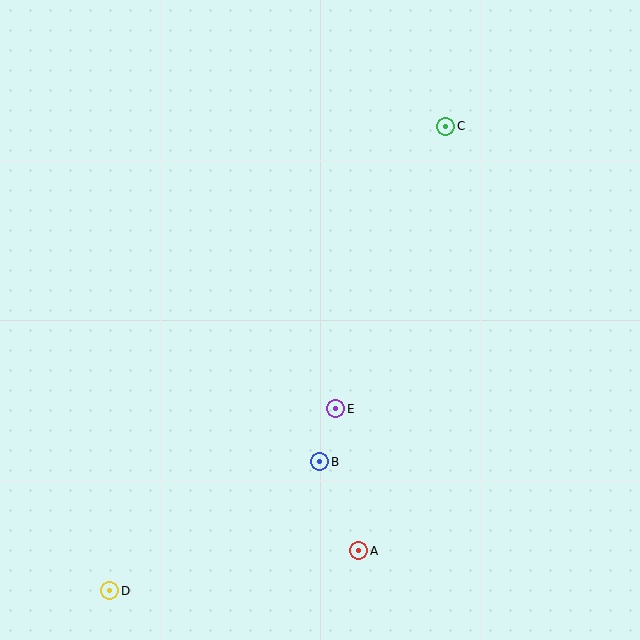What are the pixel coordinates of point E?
Point E is at (336, 409).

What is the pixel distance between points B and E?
The distance between B and E is 56 pixels.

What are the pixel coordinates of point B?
Point B is at (320, 462).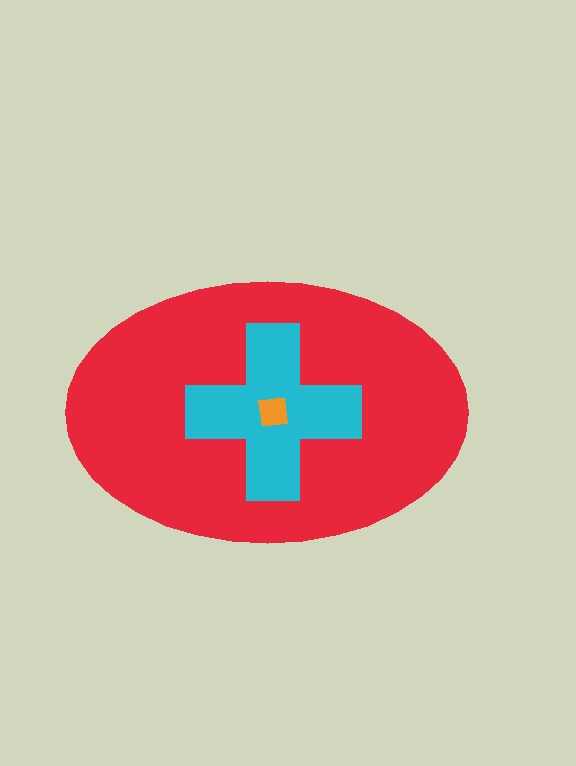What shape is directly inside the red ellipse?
The cyan cross.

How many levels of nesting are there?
3.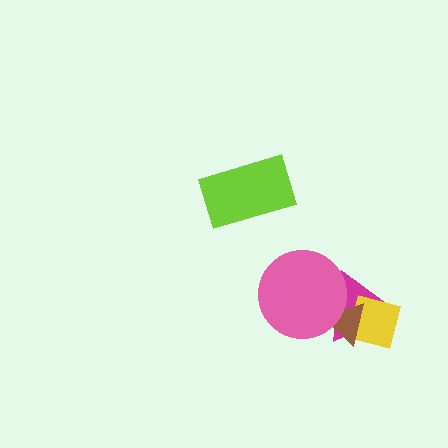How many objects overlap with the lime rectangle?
0 objects overlap with the lime rectangle.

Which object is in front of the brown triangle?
The pink circle is in front of the brown triangle.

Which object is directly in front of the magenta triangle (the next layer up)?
The yellow square is directly in front of the magenta triangle.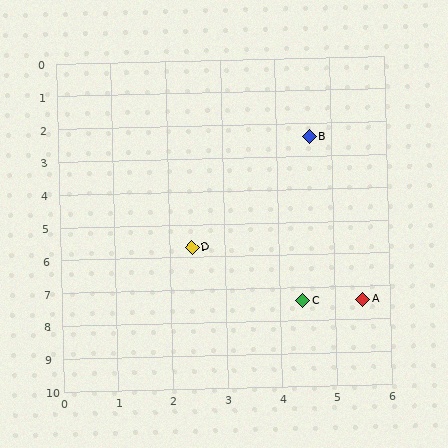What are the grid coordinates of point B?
Point B is at approximately (4.6, 2.4).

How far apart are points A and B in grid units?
Points A and B are about 5.1 grid units apart.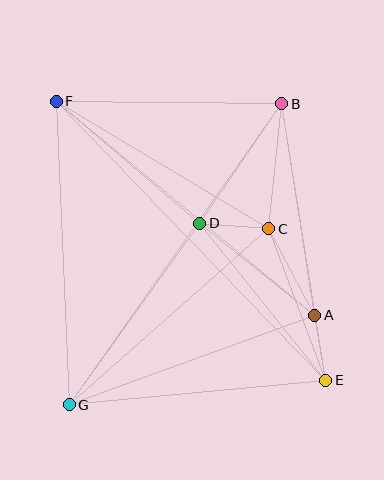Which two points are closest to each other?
Points A and E are closest to each other.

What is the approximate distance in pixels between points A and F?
The distance between A and F is approximately 336 pixels.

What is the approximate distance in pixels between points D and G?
The distance between D and G is approximately 223 pixels.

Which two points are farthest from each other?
Points E and F are farthest from each other.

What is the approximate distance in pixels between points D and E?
The distance between D and E is approximately 201 pixels.